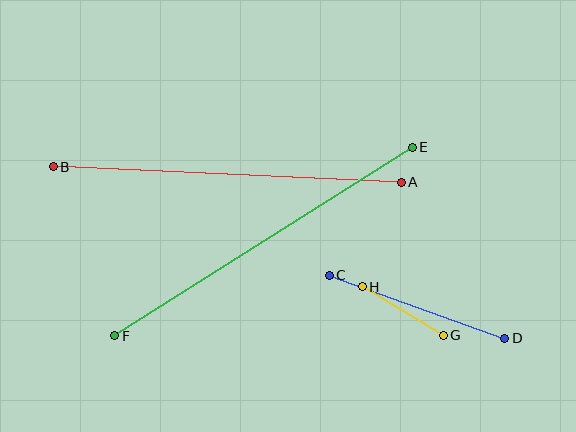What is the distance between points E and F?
The distance is approximately 353 pixels.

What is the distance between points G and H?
The distance is approximately 95 pixels.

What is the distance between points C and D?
The distance is approximately 187 pixels.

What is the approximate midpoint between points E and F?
The midpoint is at approximately (264, 242) pixels.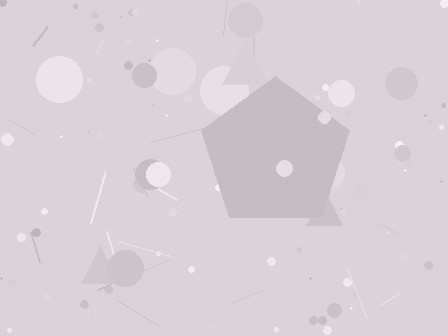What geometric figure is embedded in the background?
A pentagon is embedded in the background.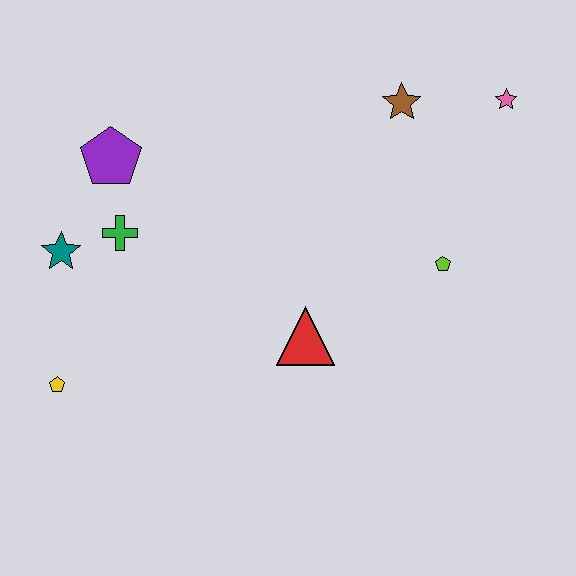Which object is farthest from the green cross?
The pink star is farthest from the green cross.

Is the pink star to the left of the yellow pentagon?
No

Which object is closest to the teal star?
The green cross is closest to the teal star.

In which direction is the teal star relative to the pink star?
The teal star is to the left of the pink star.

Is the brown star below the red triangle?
No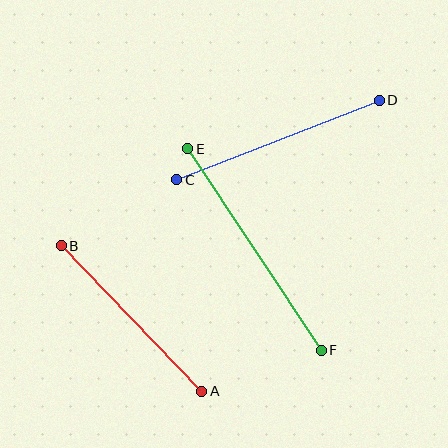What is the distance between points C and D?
The distance is approximately 218 pixels.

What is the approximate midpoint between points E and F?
The midpoint is at approximately (254, 249) pixels.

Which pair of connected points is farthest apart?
Points E and F are farthest apart.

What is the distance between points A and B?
The distance is approximately 202 pixels.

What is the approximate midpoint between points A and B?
The midpoint is at approximately (132, 319) pixels.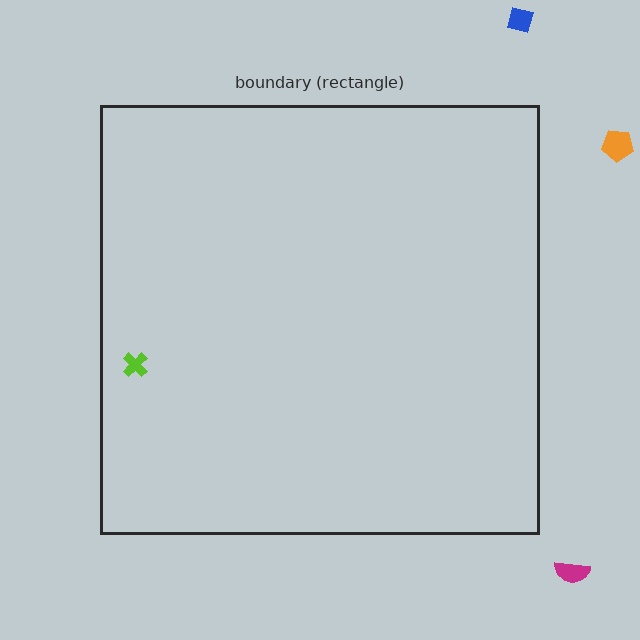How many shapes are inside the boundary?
1 inside, 3 outside.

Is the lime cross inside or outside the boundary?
Inside.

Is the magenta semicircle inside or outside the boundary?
Outside.